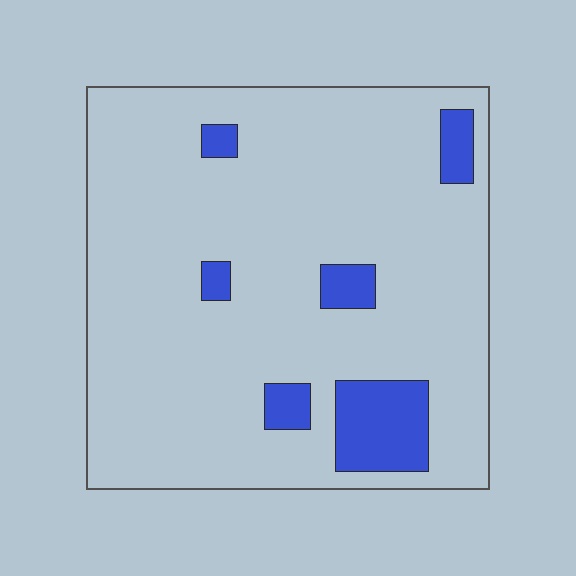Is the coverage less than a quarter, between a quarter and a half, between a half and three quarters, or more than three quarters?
Less than a quarter.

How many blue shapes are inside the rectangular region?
6.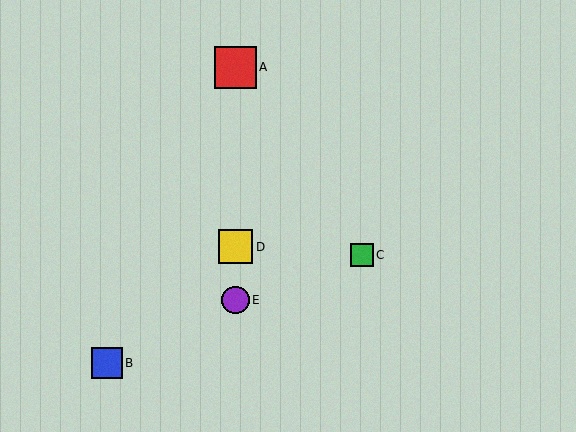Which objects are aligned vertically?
Objects A, D, E are aligned vertically.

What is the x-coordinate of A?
Object A is at x≈236.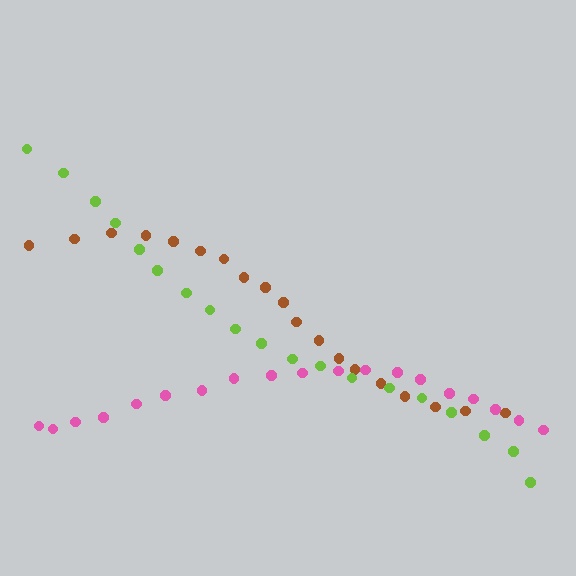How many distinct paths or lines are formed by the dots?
There are 3 distinct paths.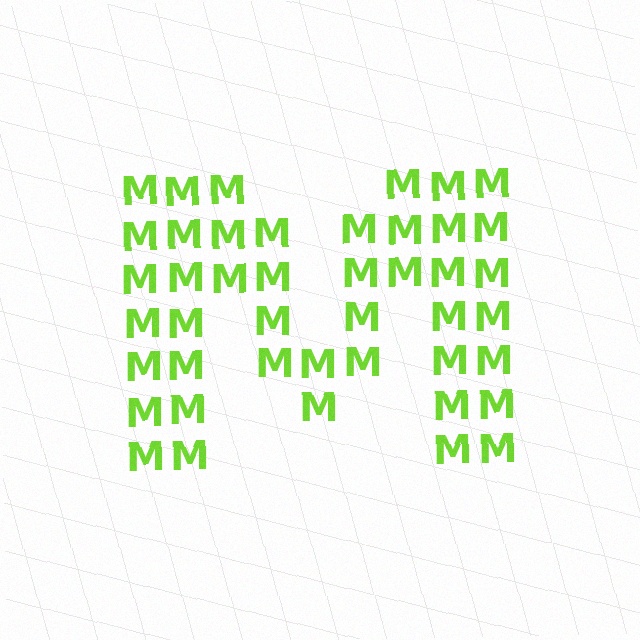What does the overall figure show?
The overall figure shows the letter M.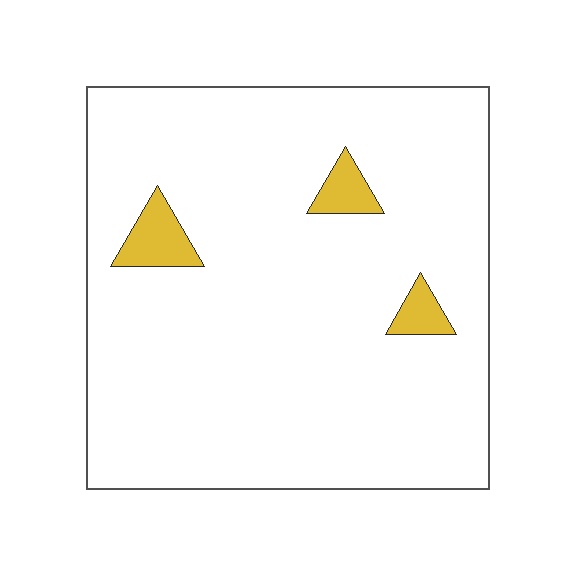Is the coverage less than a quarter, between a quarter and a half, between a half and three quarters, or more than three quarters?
Less than a quarter.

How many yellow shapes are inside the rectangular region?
3.